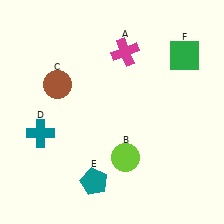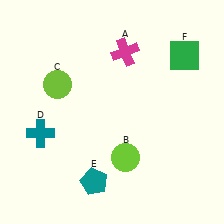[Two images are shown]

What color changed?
The circle (C) changed from brown in Image 1 to lime in Image 2.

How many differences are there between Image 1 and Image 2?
There is 1 difference between the two images.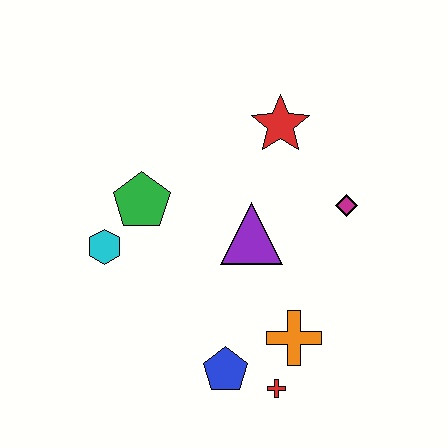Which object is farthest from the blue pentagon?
The red star is farthest from the blue pentagon.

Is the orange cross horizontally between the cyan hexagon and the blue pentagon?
No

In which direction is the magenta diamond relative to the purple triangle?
The magenta diamond is to the right of the purple triangle.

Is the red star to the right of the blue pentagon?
Yes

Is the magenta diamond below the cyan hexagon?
No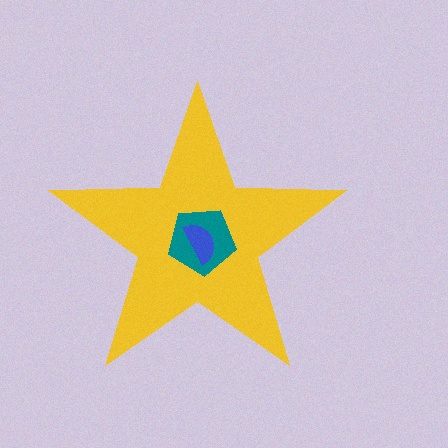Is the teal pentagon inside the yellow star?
Yes.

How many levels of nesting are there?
3.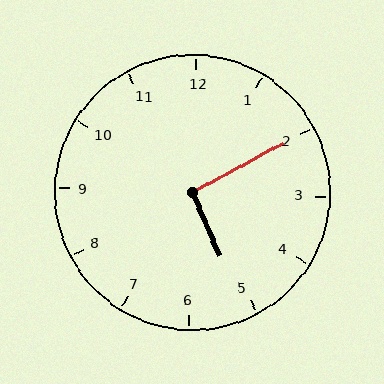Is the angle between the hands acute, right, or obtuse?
It is right.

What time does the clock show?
5:10.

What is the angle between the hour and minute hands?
Approximately 95 degrees.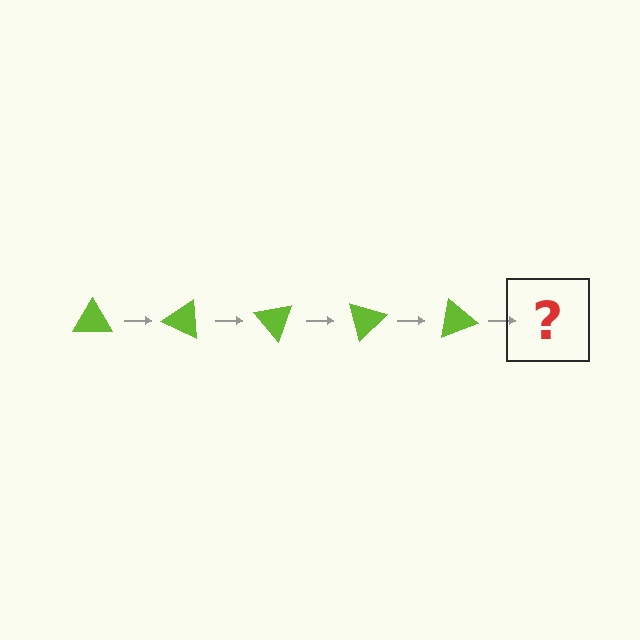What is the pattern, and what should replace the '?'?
The pattern is that the triangle rotates 25 degrees each step. The '?' should be a lime triangle rotated 125 degrees.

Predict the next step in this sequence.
The next step is a lime triangle rotated 125 degrees.